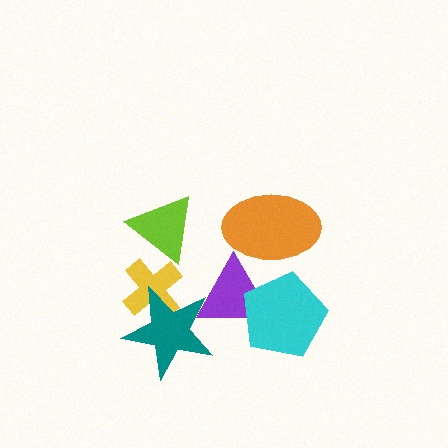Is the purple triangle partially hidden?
Yes, it is partially covered by another shape.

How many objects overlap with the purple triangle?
3 objects overlap with the purple triangle.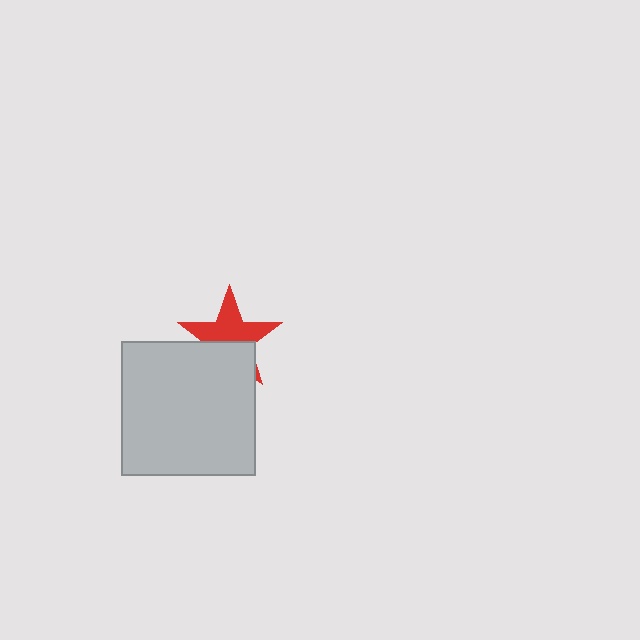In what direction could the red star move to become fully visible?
The red star could move up. That would shift it out from behind the light gray square entirely.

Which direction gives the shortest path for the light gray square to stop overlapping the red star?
Moving down gives the shortest separation.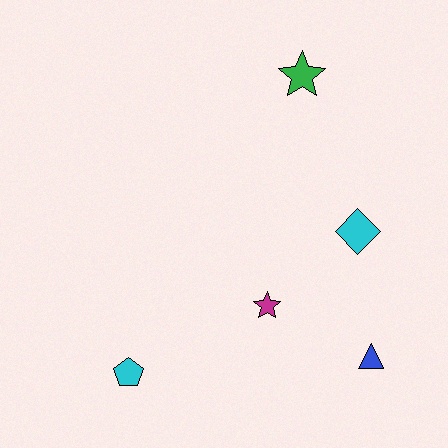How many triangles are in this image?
There is 1 triangle.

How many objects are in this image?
There are 5 objects.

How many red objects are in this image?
There are no red objects.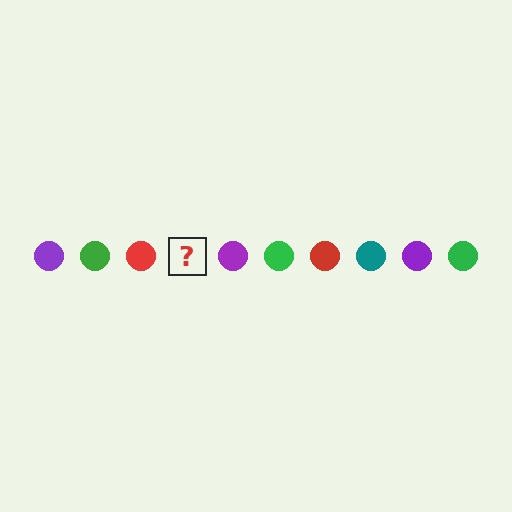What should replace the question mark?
The question mark should be replaced with a teal circle.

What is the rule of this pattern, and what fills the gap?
The rule is that the pattern cycles through purple, green, red, teal circles. The gap should be filled with a teal circle.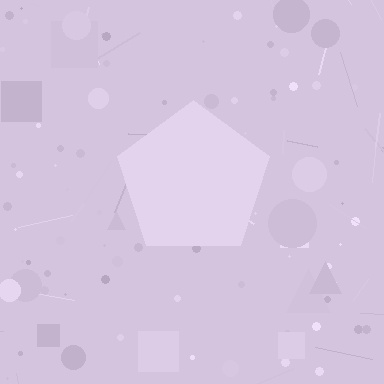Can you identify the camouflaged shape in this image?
The camouflaged shape is a pentagon.